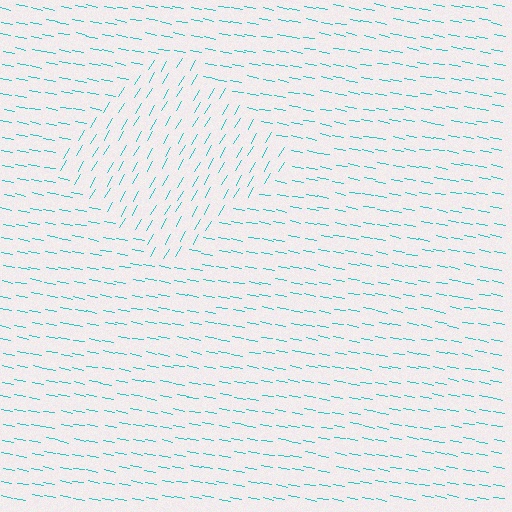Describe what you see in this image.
The image is filled with small cyan line segments. A diamond region in the image has lines oriented differently from the surrounding lines, creating a visible texture boundary.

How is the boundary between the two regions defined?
The boundary is defined purely by a change in line orientation (approximately 70 degrees difference). All lines are the same color and thickness.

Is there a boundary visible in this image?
Yes, there is a texture boundary formed by a change in line orientation.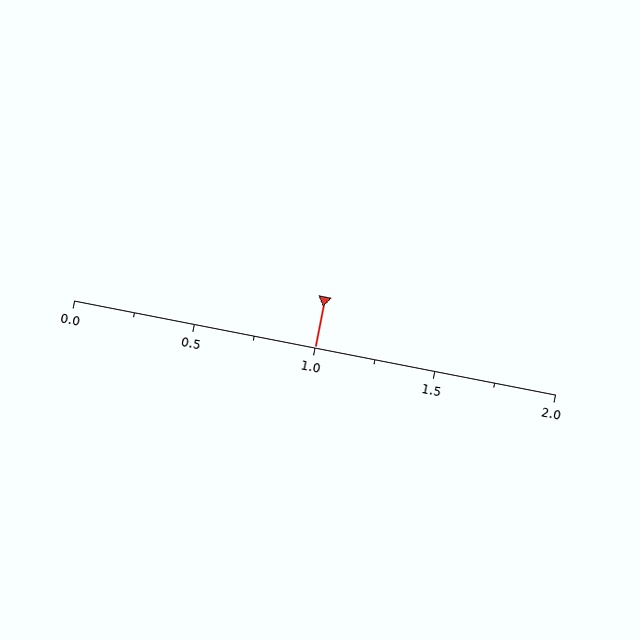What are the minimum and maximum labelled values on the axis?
The axis runs from 0.0 to 2.0.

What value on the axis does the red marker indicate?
The marker indicates approximately 1.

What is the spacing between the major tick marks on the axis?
The major ticks are spaced 0.5 apart.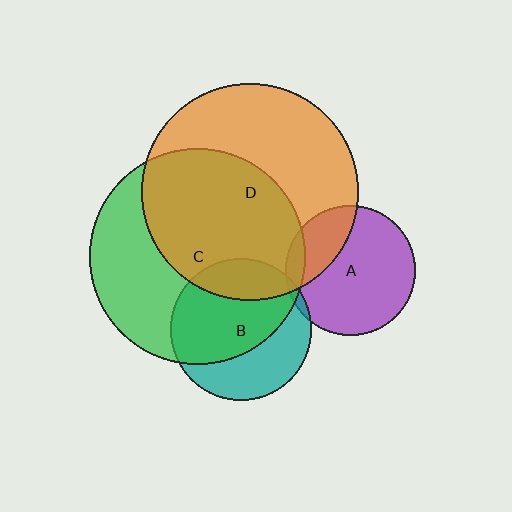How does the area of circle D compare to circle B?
Approximately 2.3 times.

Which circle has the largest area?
Circle D (orange).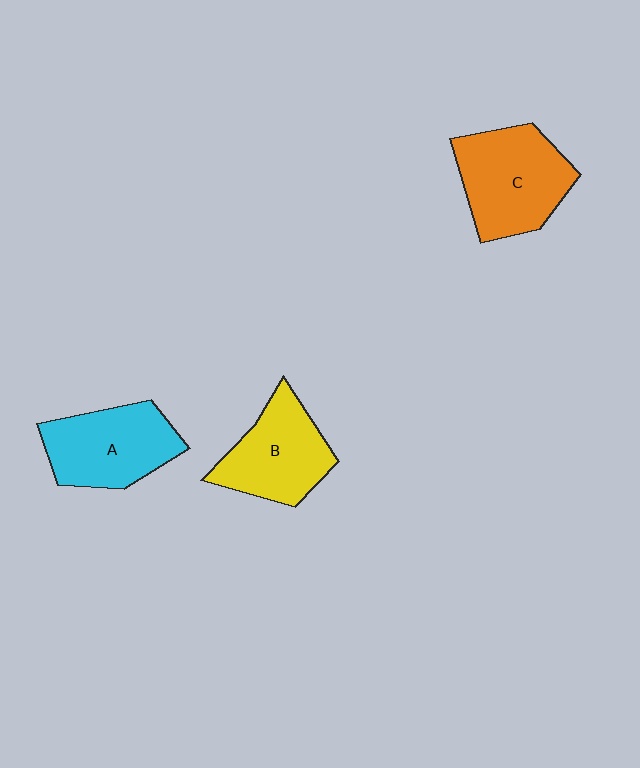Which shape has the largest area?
Shape C (orange).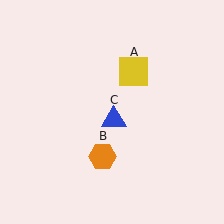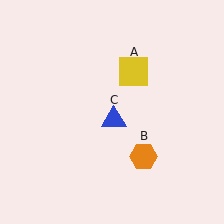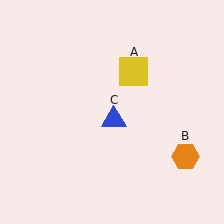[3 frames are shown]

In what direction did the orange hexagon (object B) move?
The orange hexagon (object B) moved right.